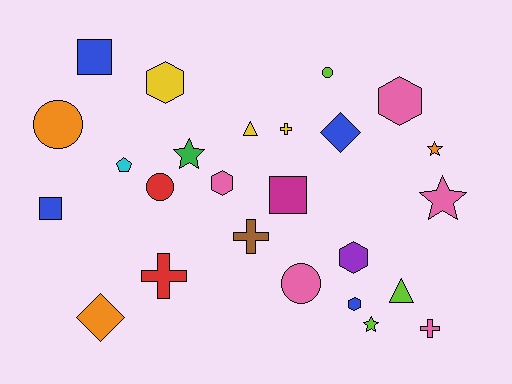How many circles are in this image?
There are 4 circles.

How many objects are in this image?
There are 25 objects.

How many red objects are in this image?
There are 2 red objects.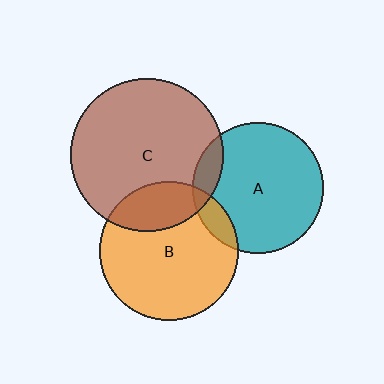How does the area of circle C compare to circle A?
Approximately 1.4 times.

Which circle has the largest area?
Circle C (brown).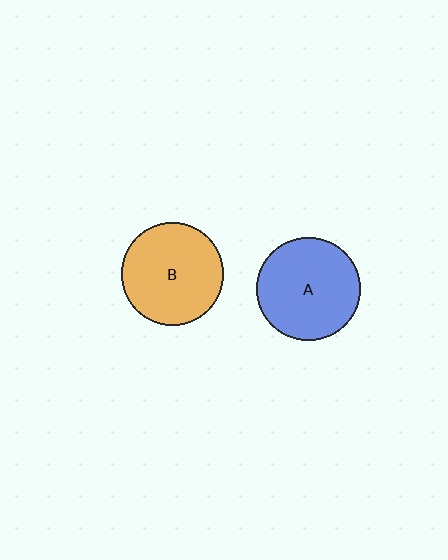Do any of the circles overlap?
No, none of the circles overlap.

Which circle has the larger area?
Circle A (blue).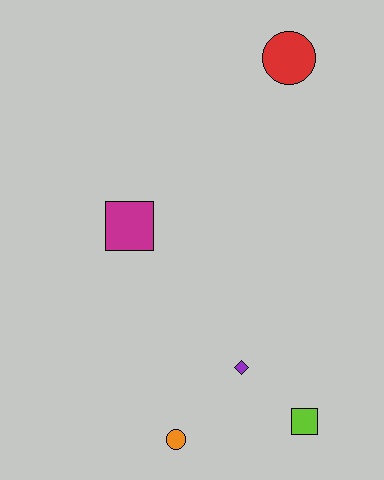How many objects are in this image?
There are 5 objects.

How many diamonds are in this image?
There is 1 diamond.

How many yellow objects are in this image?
There are no yellow objects.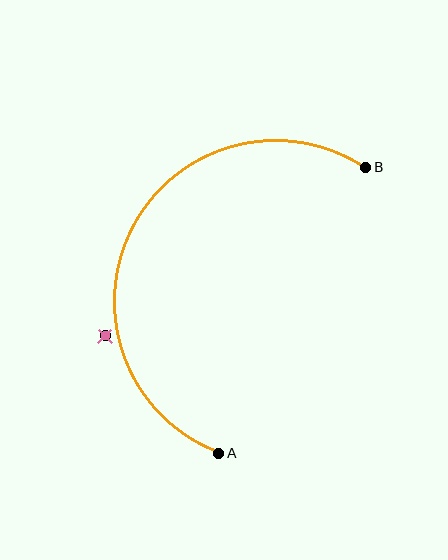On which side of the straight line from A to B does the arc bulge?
The arc bulges to the left of the straight line connecting A and B.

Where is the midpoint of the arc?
The arc midpoint is the point on the curve farthest from the straight line joining A and B. It sits to the left of that line.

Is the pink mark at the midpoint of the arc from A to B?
No — the pink mark does not lie on the arc at all. It sits slightly outside the curve.